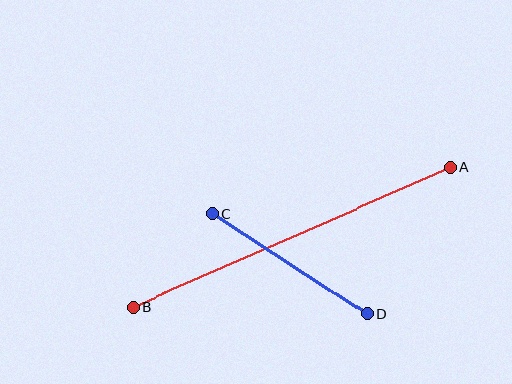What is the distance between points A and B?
The distance is approximately 346 pixels.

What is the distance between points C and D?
The distance is approximately 184 pixels.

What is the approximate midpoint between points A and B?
The midpoint is at approximately (292, 237) pixels.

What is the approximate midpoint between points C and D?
The midpoint is at approximately (289, 264) pixels.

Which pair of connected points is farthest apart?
Points A and B are farthest apart.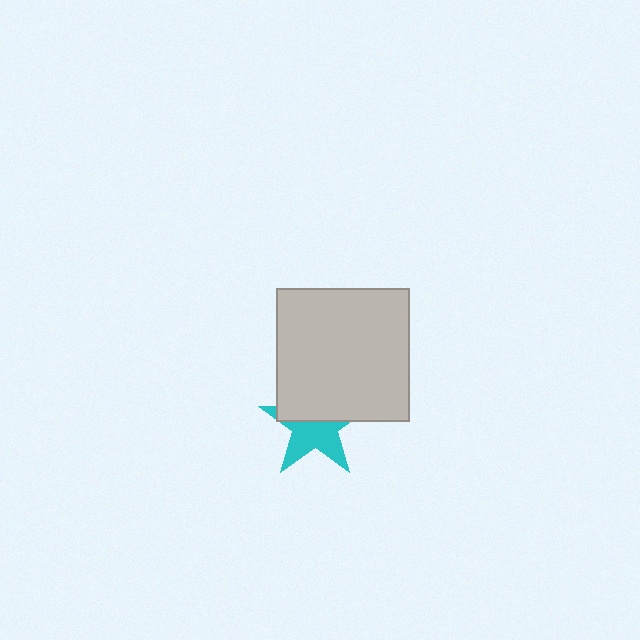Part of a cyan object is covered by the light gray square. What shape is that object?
It is a star.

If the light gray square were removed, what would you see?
You would see the complete cyan star.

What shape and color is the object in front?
The object in front is a light gray square.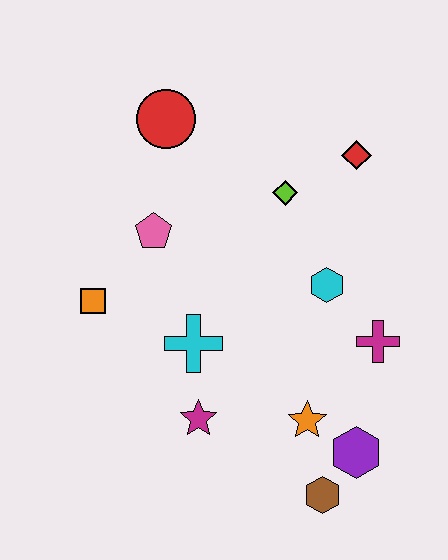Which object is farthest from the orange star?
The red circle is farthest from the orange star.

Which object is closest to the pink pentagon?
The orange square is closest to the pink pentagon.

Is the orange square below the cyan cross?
No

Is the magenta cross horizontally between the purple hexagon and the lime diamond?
No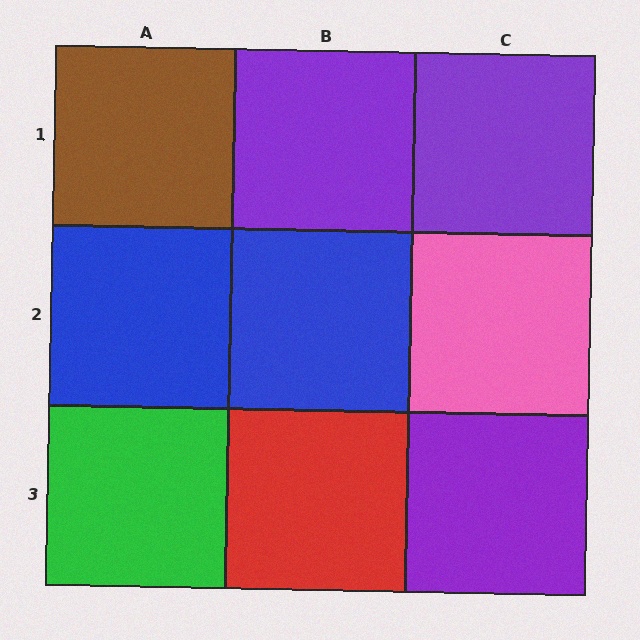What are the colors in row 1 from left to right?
Brown, purple, purple.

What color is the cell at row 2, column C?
Pink.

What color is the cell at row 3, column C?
Purple.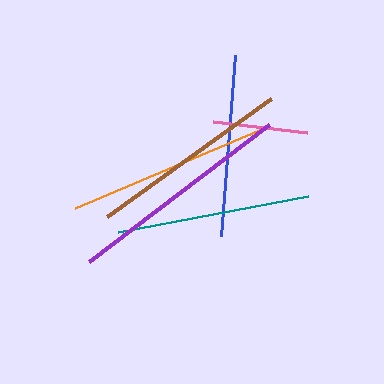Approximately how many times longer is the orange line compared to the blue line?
The orange line is approximately 1.1 times the length of the blue line.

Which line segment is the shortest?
The pink line is the shortest at approximately 94 pixels.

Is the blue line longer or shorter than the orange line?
The orange line is longer than the blue line.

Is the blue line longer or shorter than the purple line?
The purple line is longer than the blue line.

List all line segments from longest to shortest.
From longest to shortest: purple, brown, orange, teal, blue, pink.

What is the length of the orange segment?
The orange segment is approximately 200 pixels long.